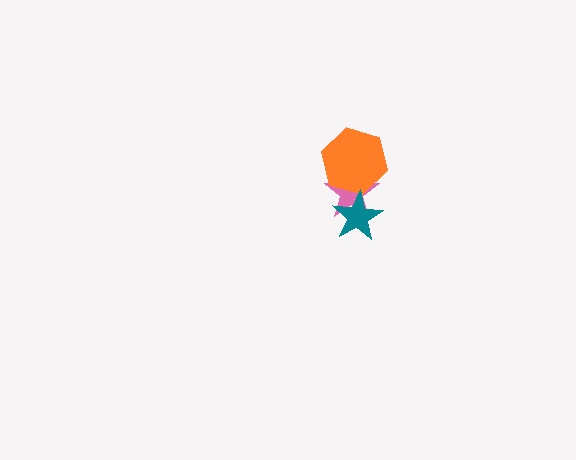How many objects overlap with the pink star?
2 objects overlap with the pink star.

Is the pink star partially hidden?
Yes, it is partially covered by another shape.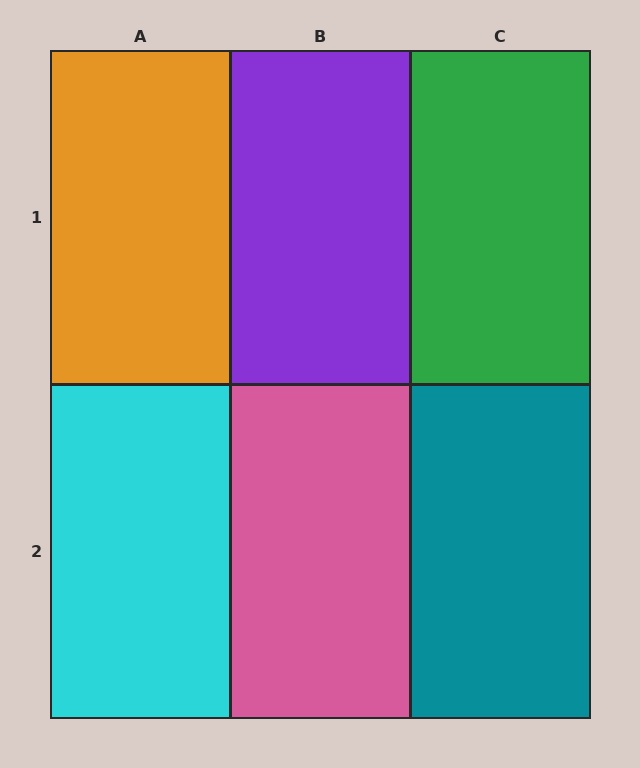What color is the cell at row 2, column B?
Pink.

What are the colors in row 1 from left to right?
Orange, purple, green.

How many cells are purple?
1 cell is purple.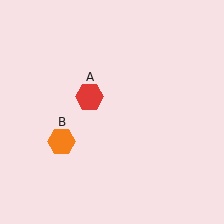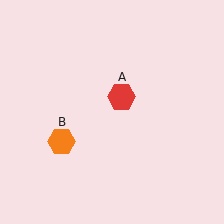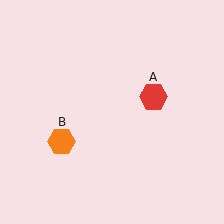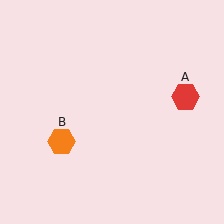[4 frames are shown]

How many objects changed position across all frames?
1 object changed position: red hexagon (object A).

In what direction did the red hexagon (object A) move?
The red hexagon (object A) moved right.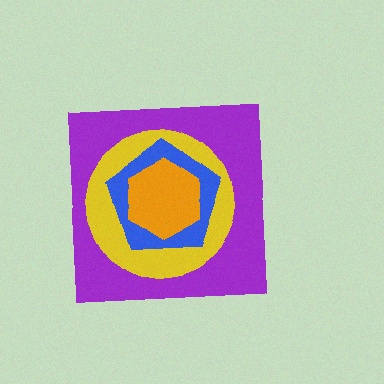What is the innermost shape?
The orange hexagon.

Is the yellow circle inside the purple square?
Yes.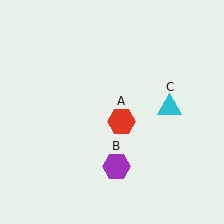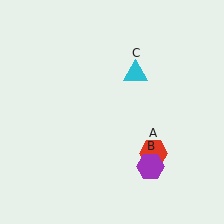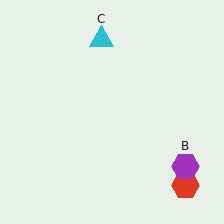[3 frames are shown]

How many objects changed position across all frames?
3 objects changed position: red hexagon (object A), purple hexagon (object B), cyan triangle (object C).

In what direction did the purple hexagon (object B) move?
The purple hexagon (object B) moved right.